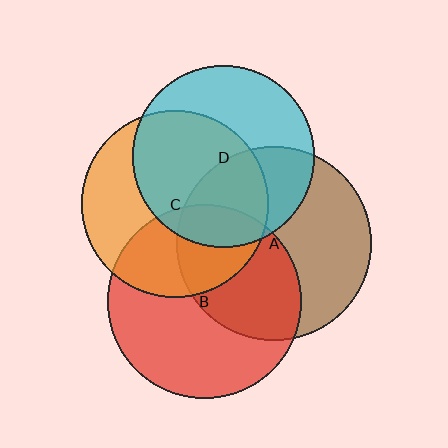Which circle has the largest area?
Circle A (brown).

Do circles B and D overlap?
Yes.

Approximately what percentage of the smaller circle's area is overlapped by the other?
Approximately 15%.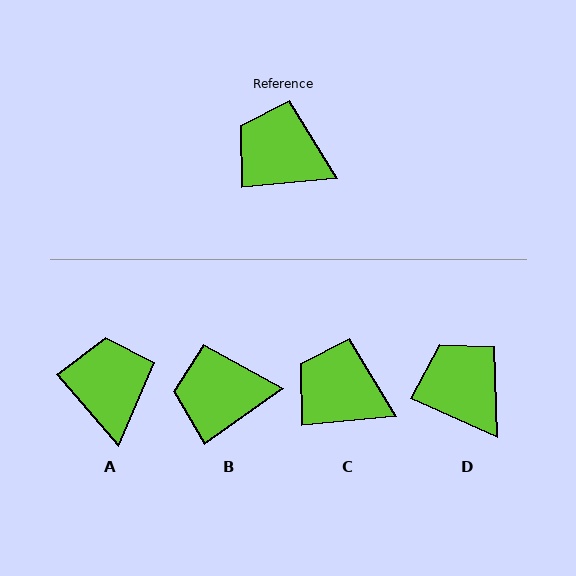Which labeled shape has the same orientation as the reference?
C.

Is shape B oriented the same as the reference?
No, it is off by about 30 degrees.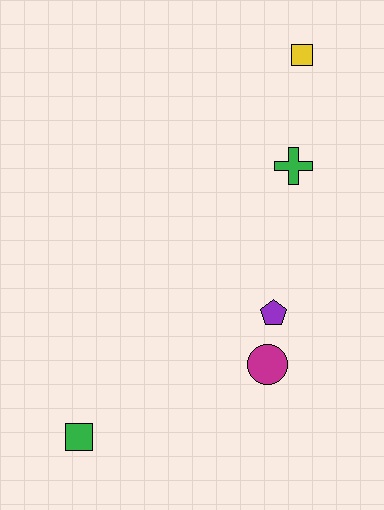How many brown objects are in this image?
There are no brown objects.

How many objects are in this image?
There are 5 objects.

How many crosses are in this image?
There is 1 cross.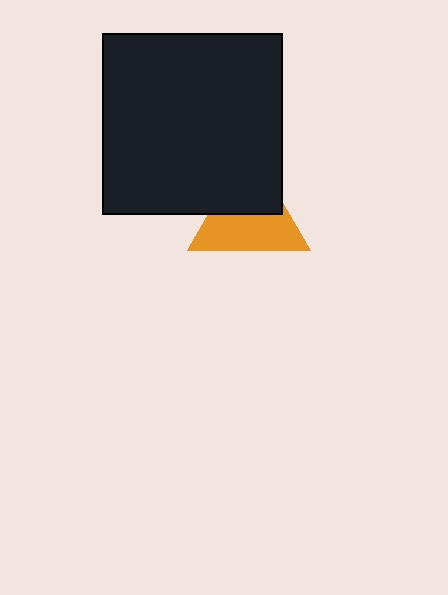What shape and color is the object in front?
The object in front is a black square.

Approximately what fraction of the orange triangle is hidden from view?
Roughly 44% of the orange triangle is hidden behind the black square.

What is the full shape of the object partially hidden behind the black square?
The partially hidden object is an orange triangle.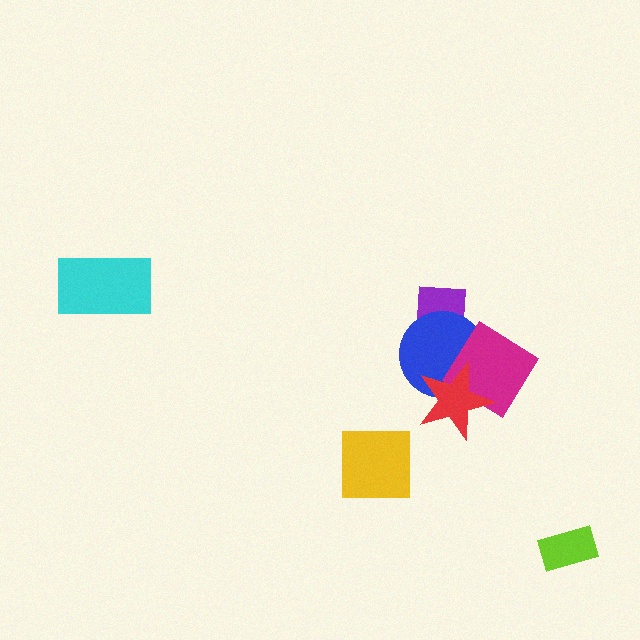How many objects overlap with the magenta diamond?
2 objects overlap with the magenta diamond.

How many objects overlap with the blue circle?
3 objects overlap with the blue circle.